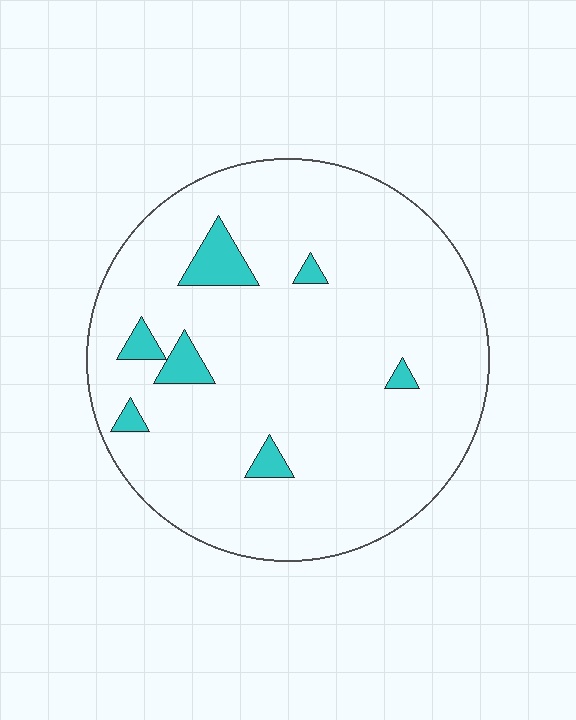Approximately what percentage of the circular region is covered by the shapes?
Approximately 5%.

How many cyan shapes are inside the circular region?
7.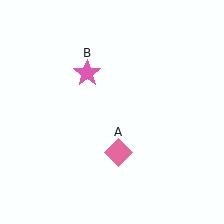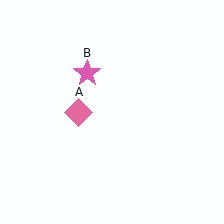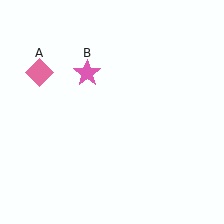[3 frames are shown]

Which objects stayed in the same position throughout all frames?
Pink star (object B) remained stationary.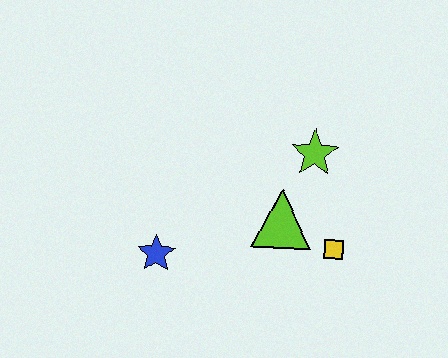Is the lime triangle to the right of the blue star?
Yes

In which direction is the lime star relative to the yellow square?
The lime star is above the yellow square.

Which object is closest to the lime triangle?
The yellow square is closest to the lime triangle.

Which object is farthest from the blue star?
The lime star is farthest from the blue star.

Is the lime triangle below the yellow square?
No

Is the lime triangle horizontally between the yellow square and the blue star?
Yes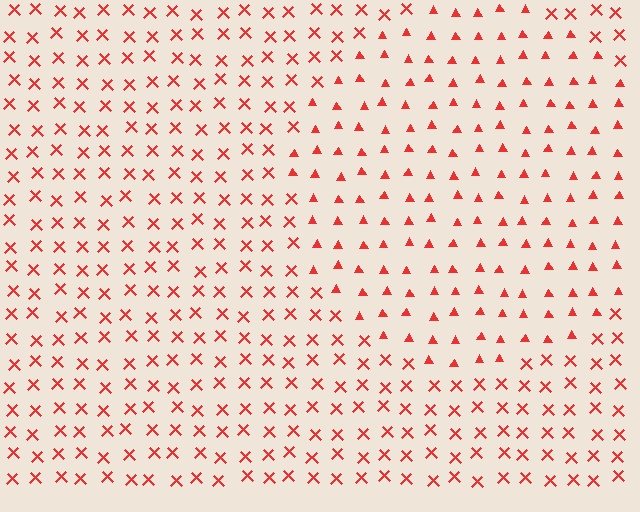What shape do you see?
I see a circle.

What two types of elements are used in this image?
The image uses triangles inside the circle region and X marks outside it.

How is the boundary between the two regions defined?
The boundary is defined by a change in element shape: triangles inside vs. X marks outside. All elements share the same color and spacing.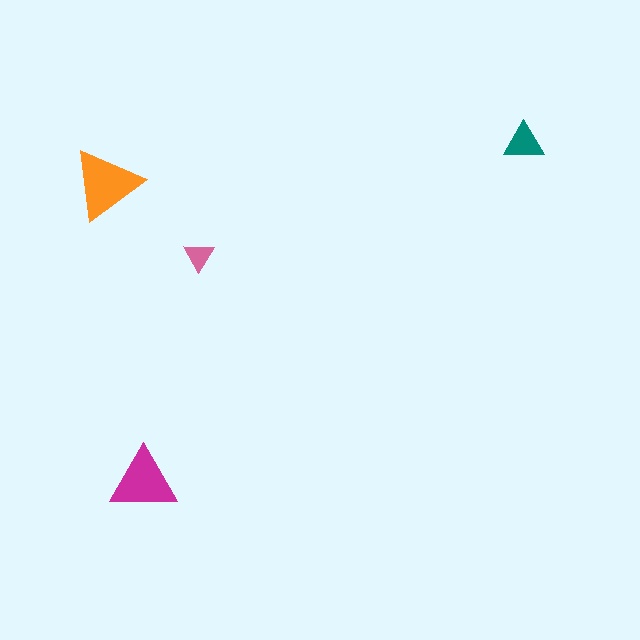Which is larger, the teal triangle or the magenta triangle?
The magenta one.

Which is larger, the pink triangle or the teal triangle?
The teal one.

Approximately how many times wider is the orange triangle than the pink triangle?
About 2.5 times wider.